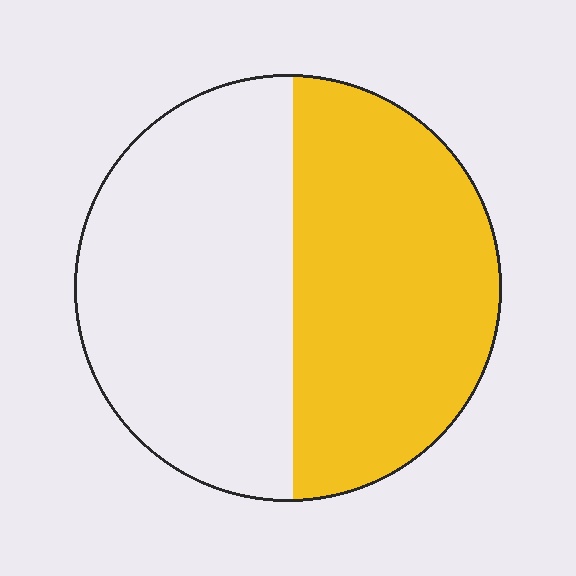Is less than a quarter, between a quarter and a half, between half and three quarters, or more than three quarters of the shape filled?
Between a quarter and a half.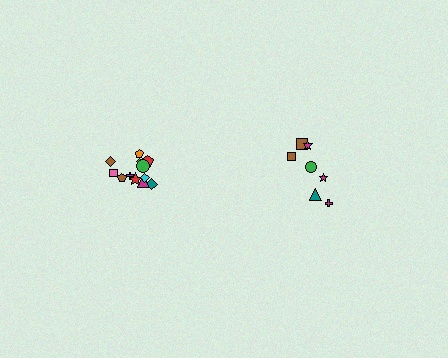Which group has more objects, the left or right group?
The left group.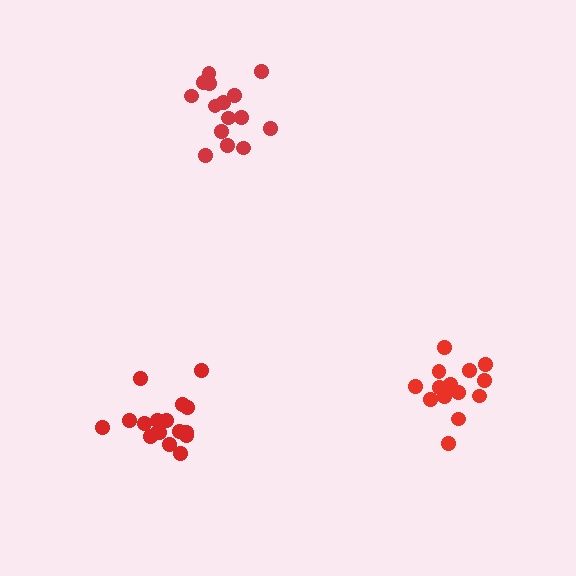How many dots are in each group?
Group 1: 17 dots, Group 2: 15 dots, Group 3: 15 dots (47 total).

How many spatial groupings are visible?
There are 3 spatial groupings.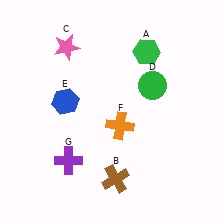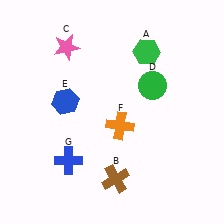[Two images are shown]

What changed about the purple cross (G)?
In Image 1, G is purple. In Image 2, it changed to blue.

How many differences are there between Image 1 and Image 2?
There is 1 difference between the two images.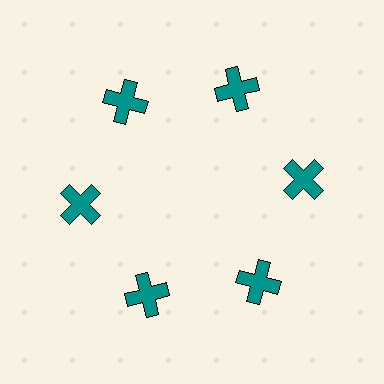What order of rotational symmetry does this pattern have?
This pattern has 6-fold rotational symmetry.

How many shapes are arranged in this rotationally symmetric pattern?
There are 6 shapes, arranged in 6 groups of 1.